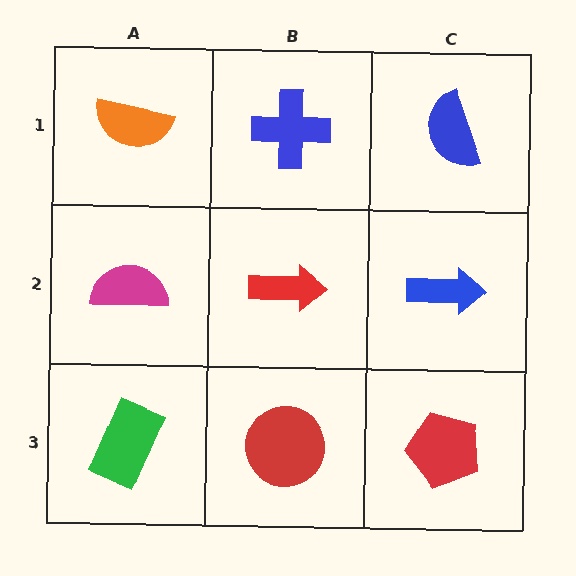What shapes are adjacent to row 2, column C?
A blue semicircle (row 1, column C), a red pentagon (row 3, column C), a red arrow (row 2, column B).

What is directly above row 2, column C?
A blue semicircle.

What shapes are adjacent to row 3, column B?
A red arrow (row 2, column B), a green rectangle (row 3, column A), a red pentagon (row 3, column C).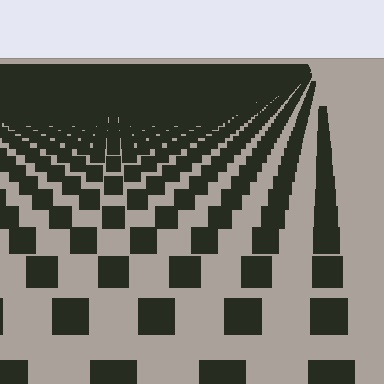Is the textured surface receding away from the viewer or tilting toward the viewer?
The surface is receding away from the viewer. Texture elements get smaller and denser toward the top.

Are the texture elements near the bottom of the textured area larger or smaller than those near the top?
Larger. Near the bottom, elements are closer to the viewer and appear at a bigger on-screen size.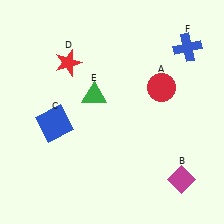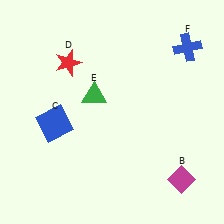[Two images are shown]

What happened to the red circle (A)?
The red circle (A) was removed in Image 2. It was in the top-right area of Image 1.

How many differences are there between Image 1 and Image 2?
There is 1 difference between the two images.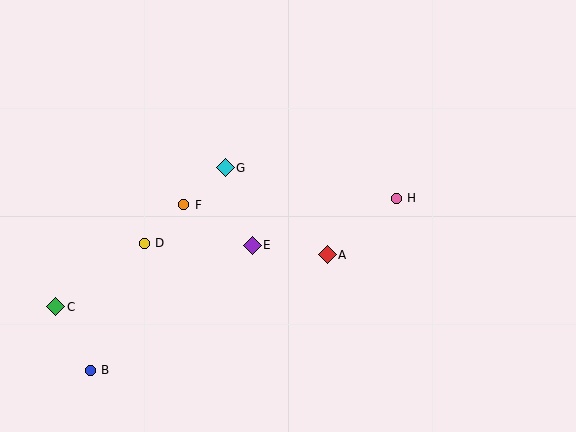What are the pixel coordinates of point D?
Point D is at (144, 243).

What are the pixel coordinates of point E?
Point E is at (252, 245).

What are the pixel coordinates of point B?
Point B is at (90, 370).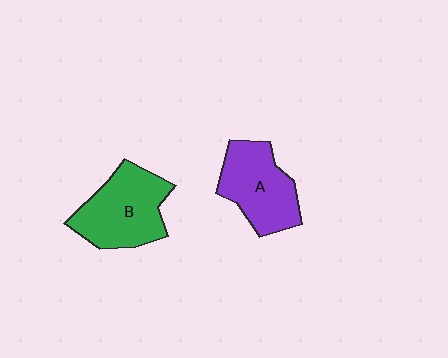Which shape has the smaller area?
Shape A (purple).